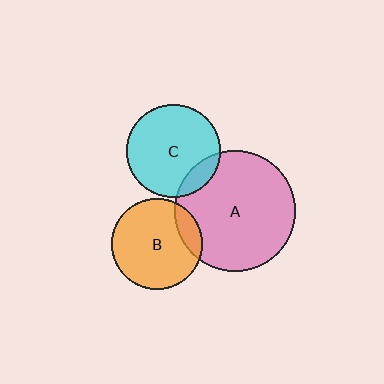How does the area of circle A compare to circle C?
Approximately 1.7 times.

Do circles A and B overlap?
Yes.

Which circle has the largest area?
Circle A (pink).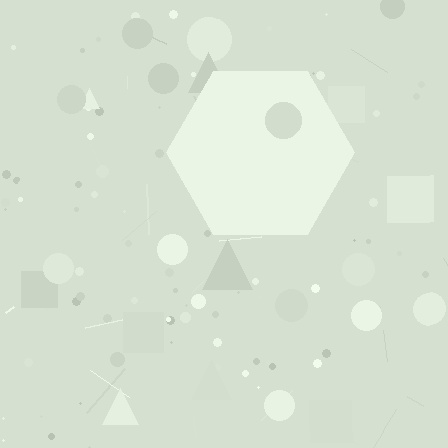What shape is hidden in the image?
A hexagon is hidden in the image.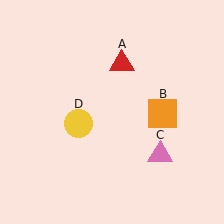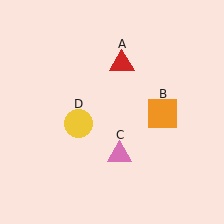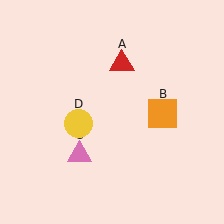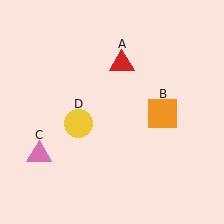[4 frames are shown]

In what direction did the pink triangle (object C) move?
The pink triangle (object C) moved left.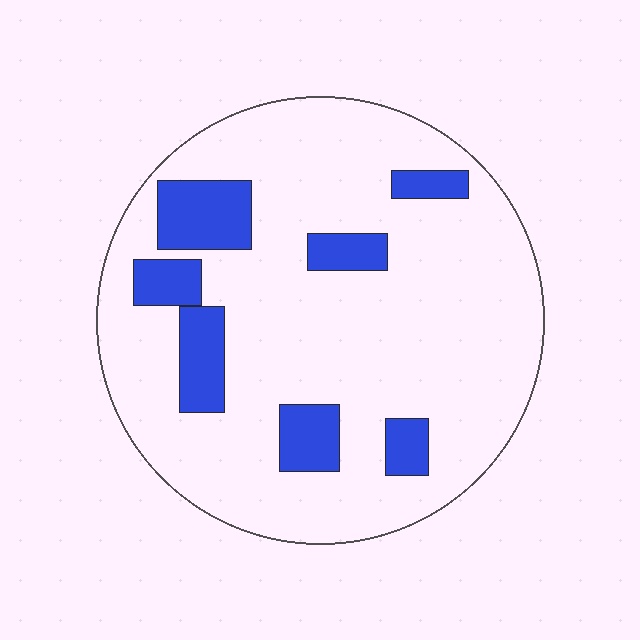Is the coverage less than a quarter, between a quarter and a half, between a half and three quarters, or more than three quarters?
Less than a quarter.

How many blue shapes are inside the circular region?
7.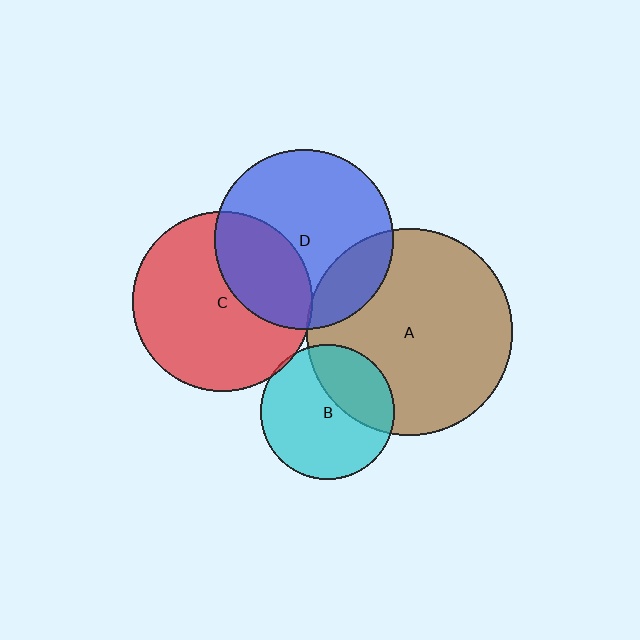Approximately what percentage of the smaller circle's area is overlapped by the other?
Approximately 30%.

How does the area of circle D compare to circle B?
Approximately 1.8 times.